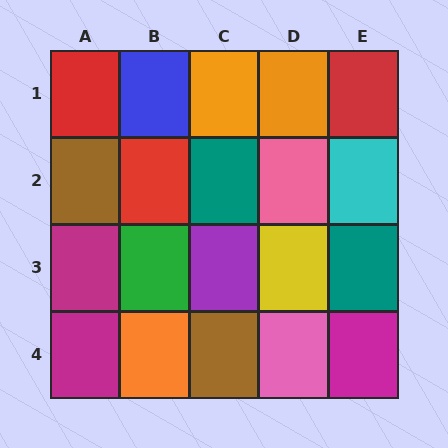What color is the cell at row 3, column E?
Teal.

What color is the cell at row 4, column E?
Magenta.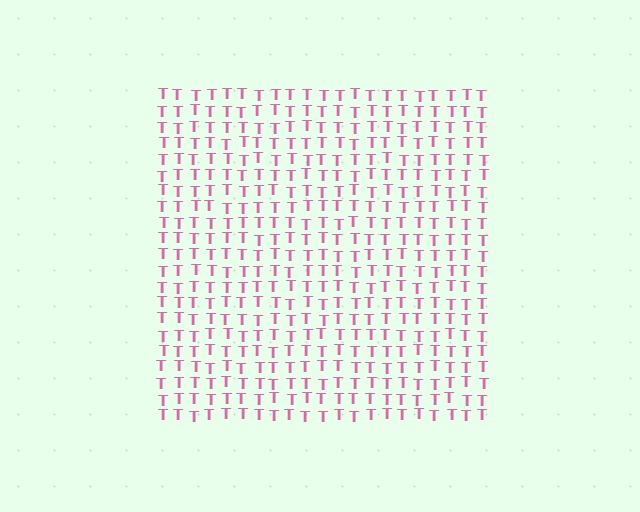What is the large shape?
The large shape is a square.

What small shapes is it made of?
It is made of small letter T's.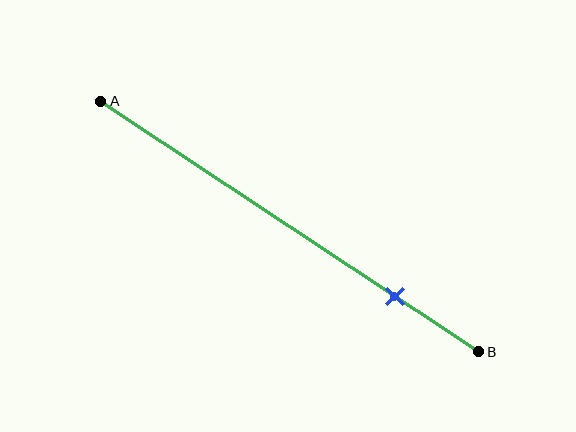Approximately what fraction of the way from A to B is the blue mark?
The blue mark is approximately 80% of the way from A to B.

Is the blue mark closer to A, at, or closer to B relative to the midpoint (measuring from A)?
The blue mark is closer to point B than the midpoint of segment AB.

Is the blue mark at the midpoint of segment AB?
No, the mark is at about 80% from A, not at the 50% midpoint.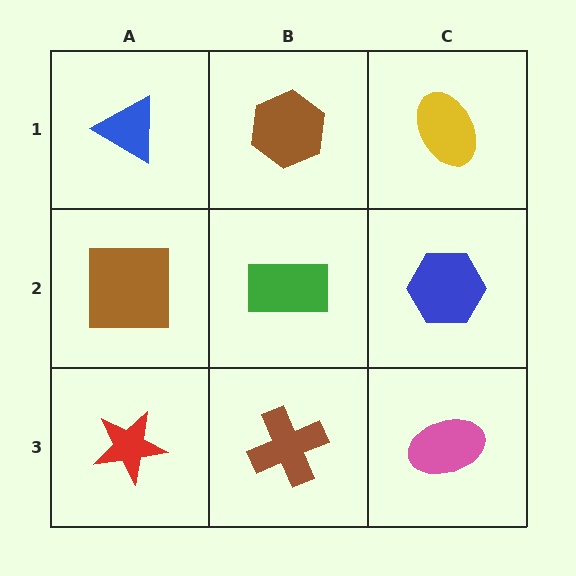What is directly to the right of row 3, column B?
A pink ellipse.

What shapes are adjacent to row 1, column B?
A green rectangle (row 2, column B), a blue triangle (row 1, column A), a yellow ellipse (row 1, column C).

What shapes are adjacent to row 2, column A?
A blue triangle (row 1, column A), a red star (row 3, column A), a green rectangle (row 2, column B).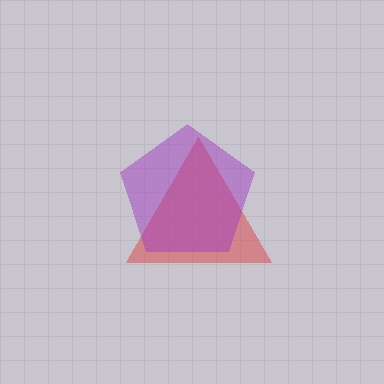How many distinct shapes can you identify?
There are 2 distinct shapes: a red triangle, a purple pentagon.